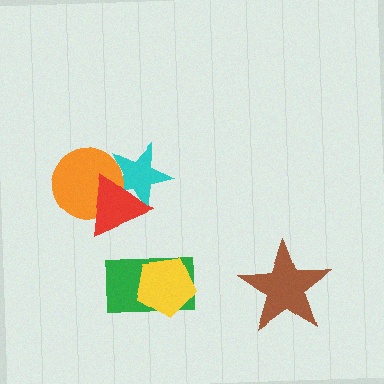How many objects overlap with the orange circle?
2 objects overlap with the orange circle.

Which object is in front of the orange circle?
The red triangle is in front of the orange circle.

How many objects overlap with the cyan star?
2 objects overlap with the cyan star.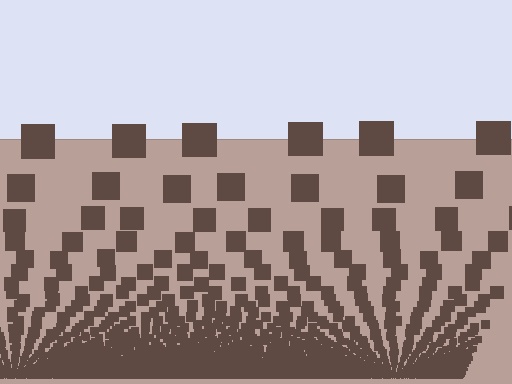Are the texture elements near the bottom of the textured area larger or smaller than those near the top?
Smaller. The gradient is inverted — elements near the bottom are smaller and denser.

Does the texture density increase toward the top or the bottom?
Density increases toward the bottom.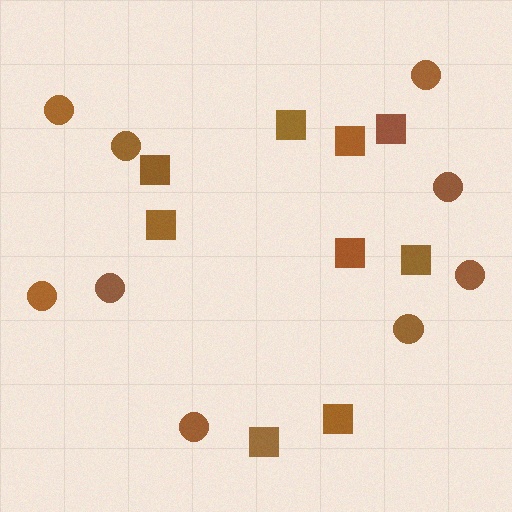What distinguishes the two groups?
There are 2 groups: one group of squares (9) and one group of circles (9).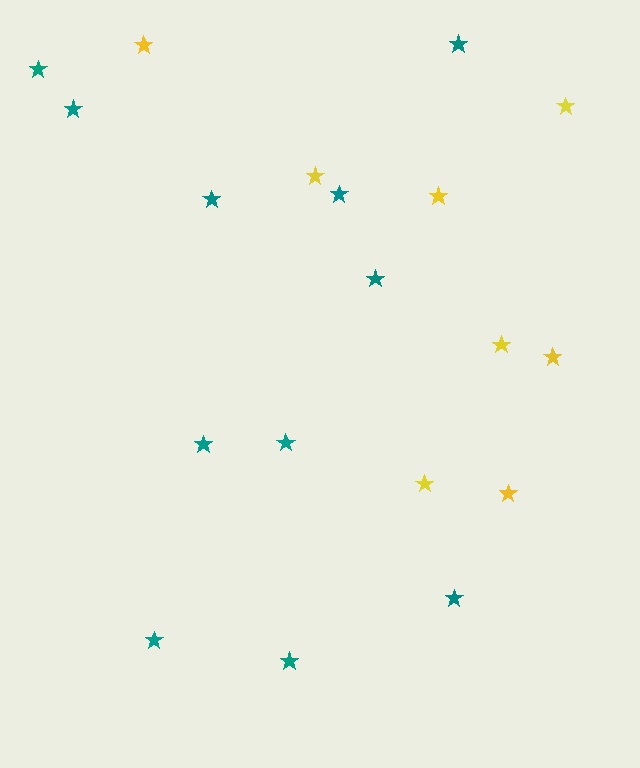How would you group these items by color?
There are 2 groups: one group of teal stars (11) and one group of yellow stars (8).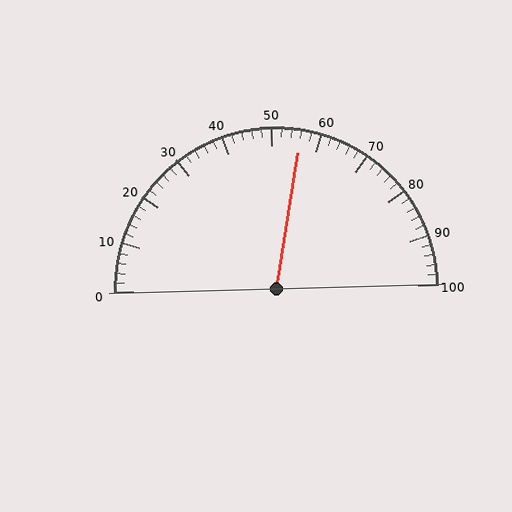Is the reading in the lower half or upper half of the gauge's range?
The reading is in the upper half of the range (0 to 100).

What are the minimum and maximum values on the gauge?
The gauge ranges from 0 to 100.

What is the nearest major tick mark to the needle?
The nearest major tick mark is 60.